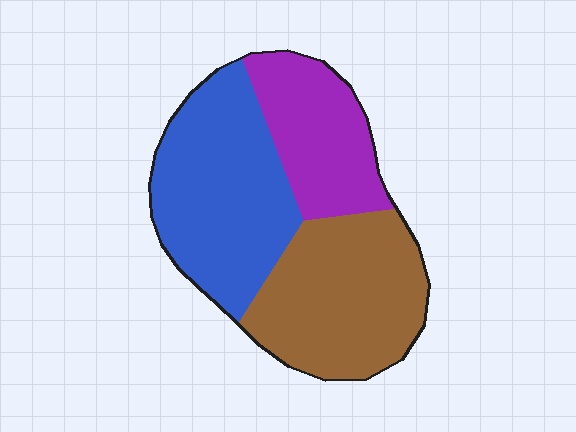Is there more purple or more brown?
Brown.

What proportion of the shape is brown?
Brown takes up between a third and a half of the shape.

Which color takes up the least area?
Purple, at roughly 25%.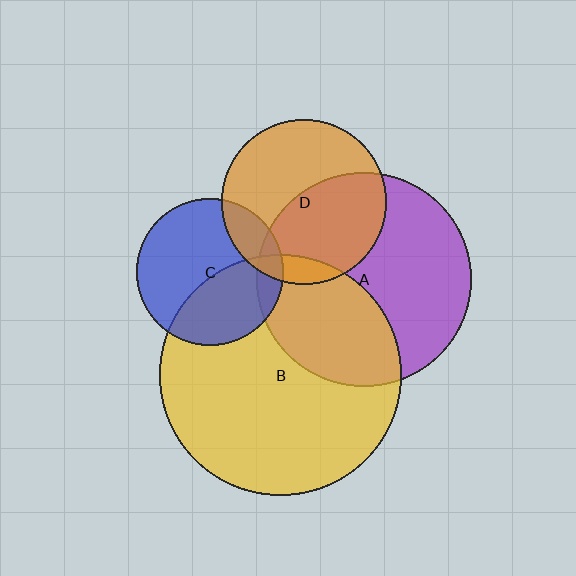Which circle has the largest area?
Circle B (yellow).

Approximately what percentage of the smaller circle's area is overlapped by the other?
Approximately 10%.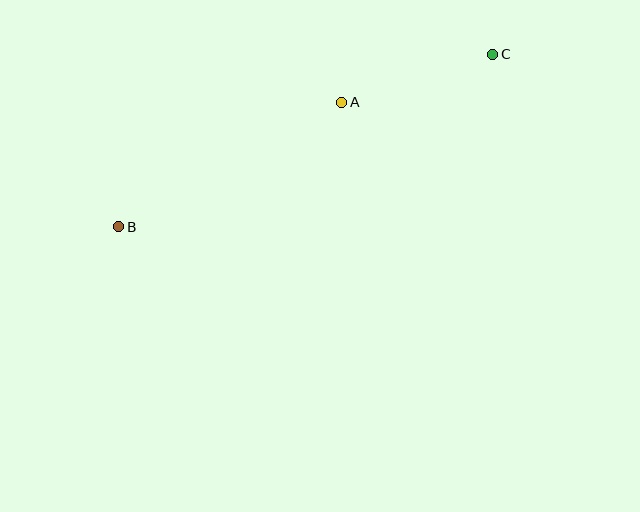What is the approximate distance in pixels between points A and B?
The distance between A and B is approximately 255 pixels.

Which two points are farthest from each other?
Points B and C are farthest from each other.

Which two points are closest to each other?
Points A and C are closest to each other.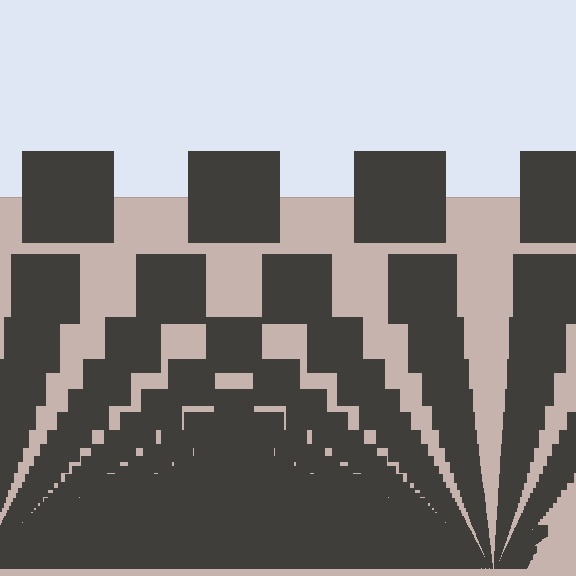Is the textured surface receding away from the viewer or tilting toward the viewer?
The surface appears to tilt toward the viewer. Texture elements get larger and sparser toward the top.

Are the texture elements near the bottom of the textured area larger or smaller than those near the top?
Smaller. The gradient is inverted — elements near the bottom are smaller and denser.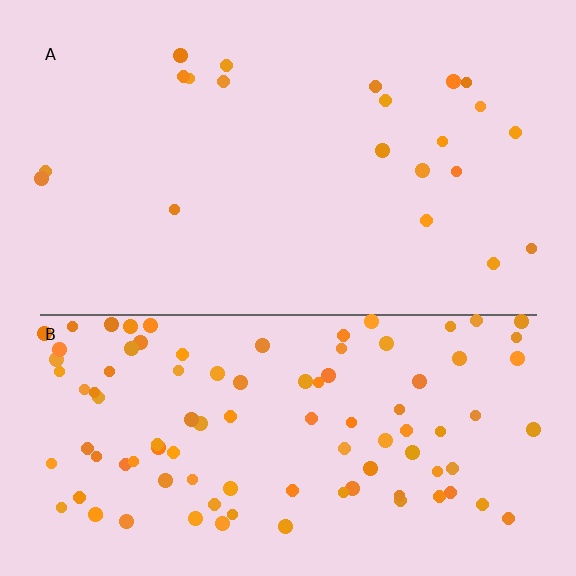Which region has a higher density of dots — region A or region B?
B (the bottom).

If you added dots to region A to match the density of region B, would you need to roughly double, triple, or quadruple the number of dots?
Approximately quadruple.